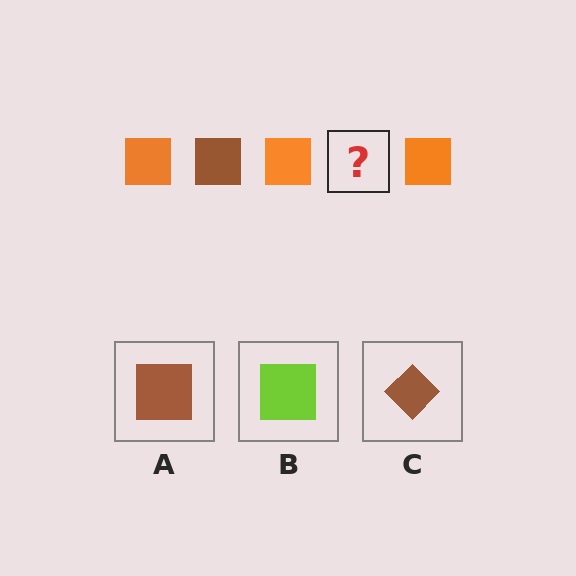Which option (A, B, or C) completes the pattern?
A.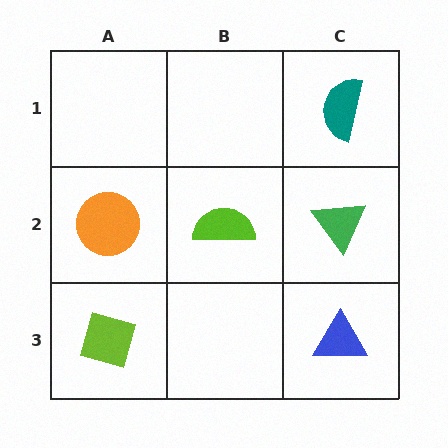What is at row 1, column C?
A teal semicircle.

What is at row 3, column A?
A lime diamond.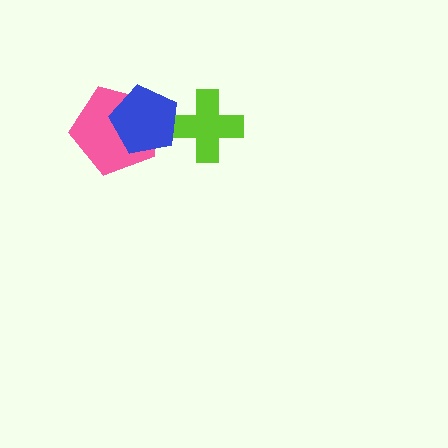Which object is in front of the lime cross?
The blue pentagon is in front of the lime cross.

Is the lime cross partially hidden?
Yes, it is partially covered by another shape.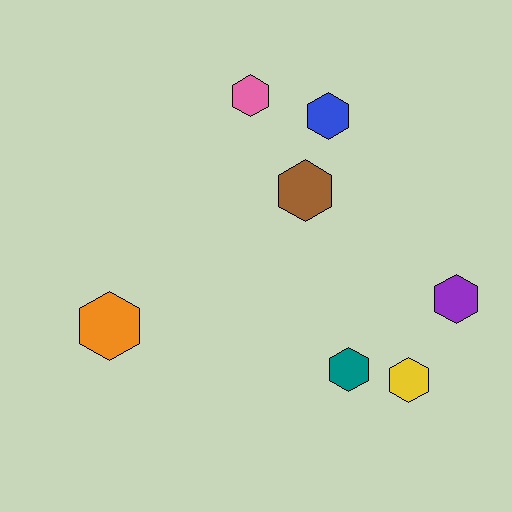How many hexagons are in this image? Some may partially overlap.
There are 7 hexagons.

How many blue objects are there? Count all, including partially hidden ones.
There is 1 blue object.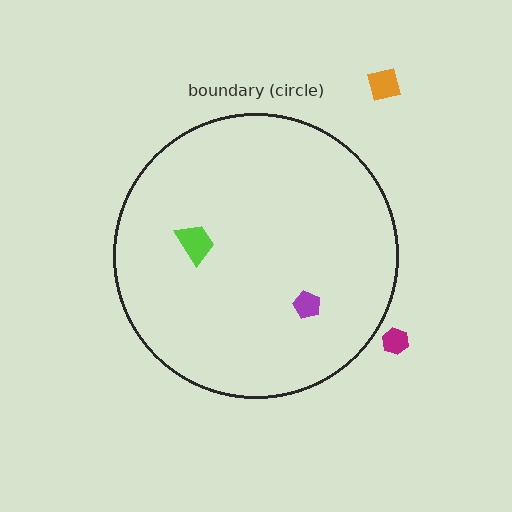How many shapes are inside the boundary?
2 inside, 2 outside.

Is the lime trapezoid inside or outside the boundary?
Inside.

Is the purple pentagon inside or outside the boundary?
Inside.